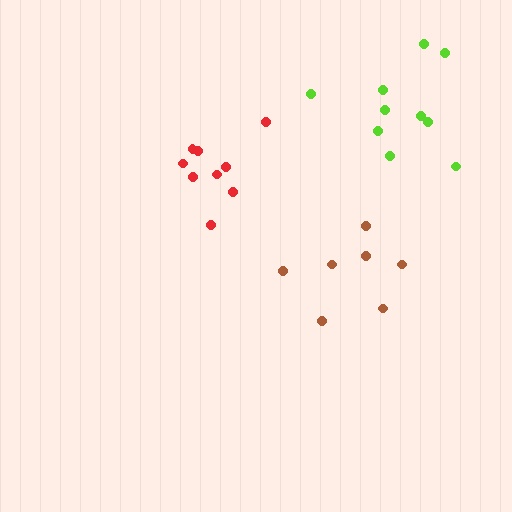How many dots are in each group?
Group 1: 10 dots, Group 2: 7 dots, Group 3: 9 dots (26 total).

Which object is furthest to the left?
The red cluster is leftmost.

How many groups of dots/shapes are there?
There are 3 groups.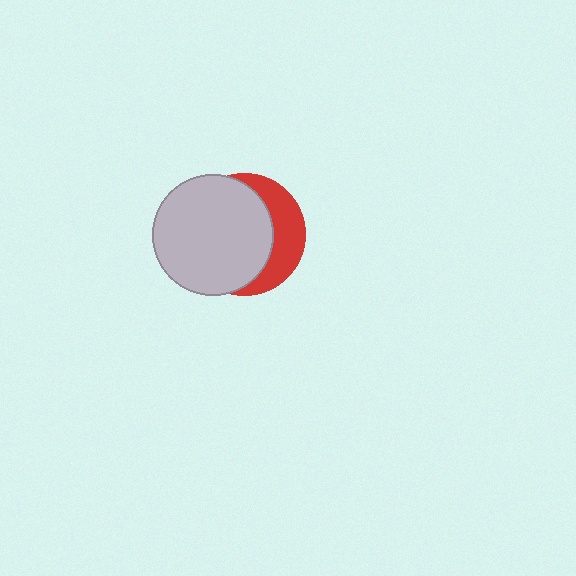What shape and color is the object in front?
The object in front is a light gray circle.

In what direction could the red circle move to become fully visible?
The red circle could move right. That would shift it out from behind the light gray circle entirely.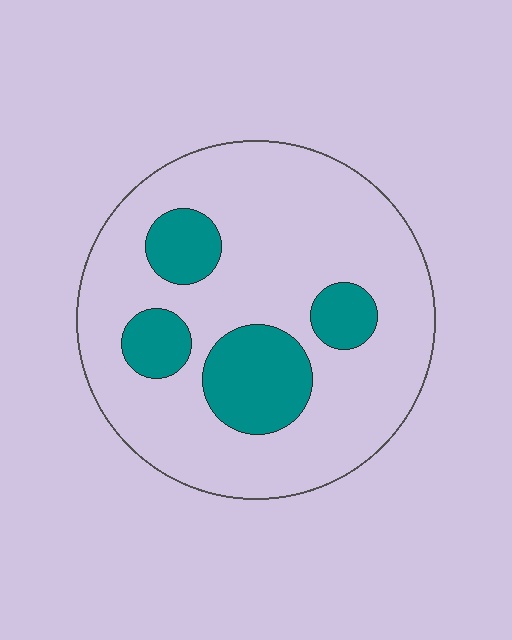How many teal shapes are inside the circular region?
4.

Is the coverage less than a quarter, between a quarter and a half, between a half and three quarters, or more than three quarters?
Less than a quarter.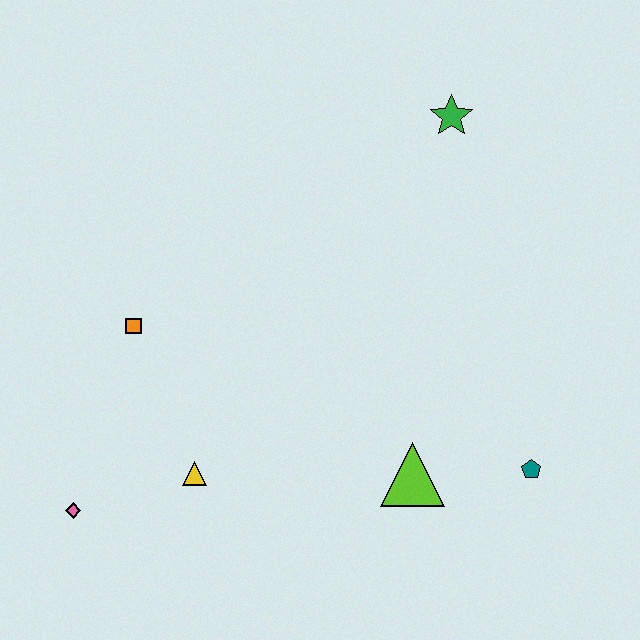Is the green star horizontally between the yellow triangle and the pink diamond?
No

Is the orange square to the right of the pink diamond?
Yes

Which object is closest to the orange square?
The yellow triangle is closest to the orange square.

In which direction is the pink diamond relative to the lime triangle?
The pink diamond is to the left of the lime triangle.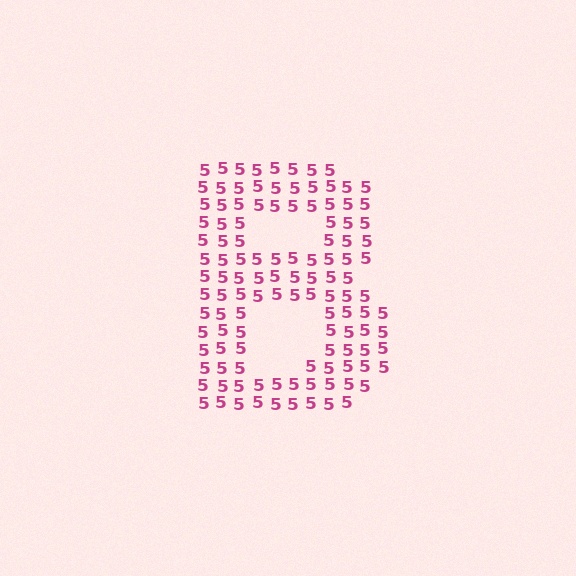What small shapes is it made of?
It is made of small digit 5's.